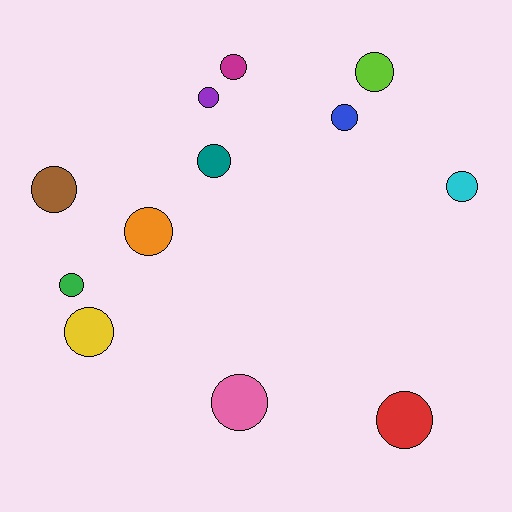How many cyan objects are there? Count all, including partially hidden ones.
There is 1 cyan object.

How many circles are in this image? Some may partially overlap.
There are 12 circles.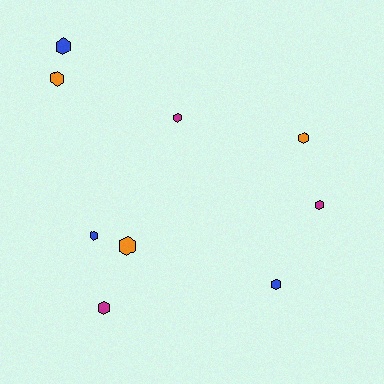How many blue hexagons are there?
There are 3 blue hexagons.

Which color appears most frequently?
Blue, with 3 objects.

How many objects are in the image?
There are 9 objects.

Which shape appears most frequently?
Hexagon, with 9 objects.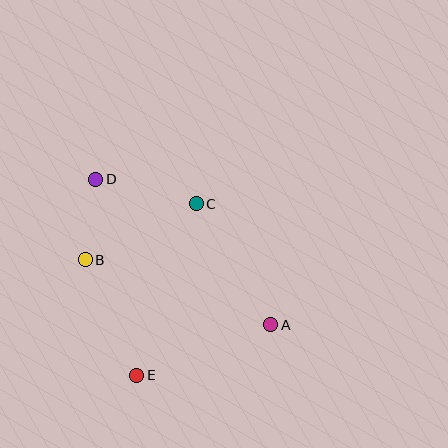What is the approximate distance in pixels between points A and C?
The distance between A and C is approximately 142 pixels.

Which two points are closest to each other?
Points B and D are closest to each other.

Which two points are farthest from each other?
Points A and D are farthest from each other.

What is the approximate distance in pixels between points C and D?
The distance between C and D is approximately 104 pixels.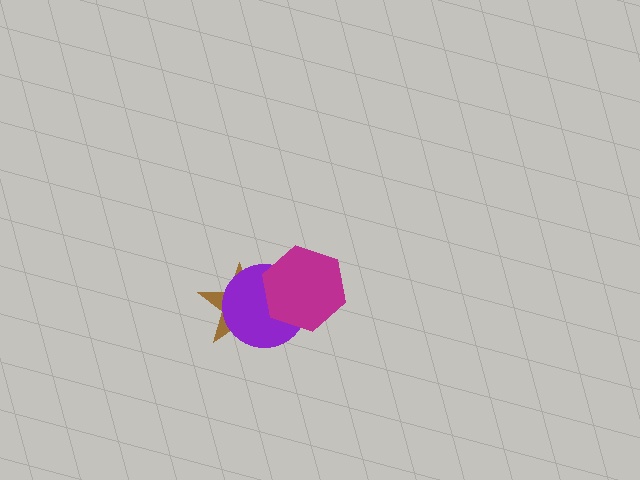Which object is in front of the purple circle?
The magenta hexagon is in front of the purple circle.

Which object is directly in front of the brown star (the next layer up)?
The purple circle is directly in front of the brown star.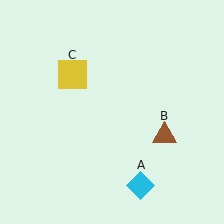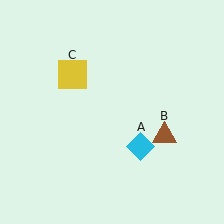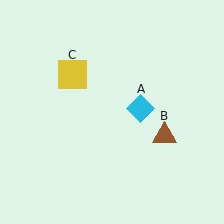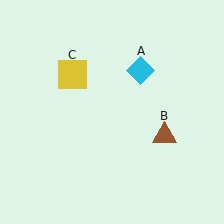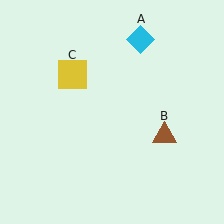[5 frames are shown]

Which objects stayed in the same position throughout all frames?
Brown triangle (object B) and yellow square (object C) remained stationary.